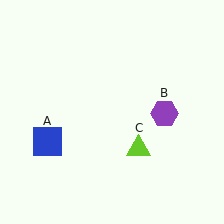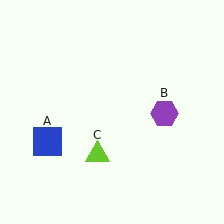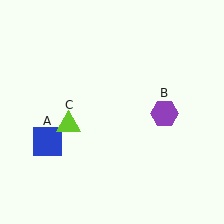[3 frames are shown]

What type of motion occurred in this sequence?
The lime triangle (object C) rotated clockwise around the center of the scene.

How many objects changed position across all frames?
1 object changed position: lime triangle (object C).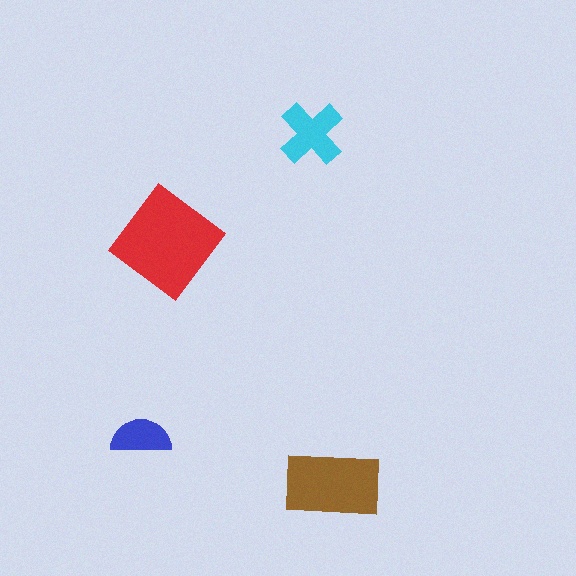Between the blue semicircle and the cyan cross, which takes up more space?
The cyan cross.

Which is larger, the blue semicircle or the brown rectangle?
The brown rectangle.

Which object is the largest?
The red diamond.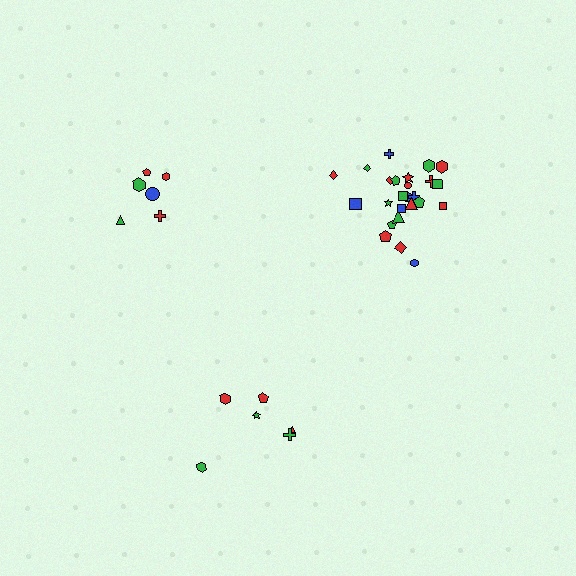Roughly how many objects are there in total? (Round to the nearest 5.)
Roughly 35 objects in total.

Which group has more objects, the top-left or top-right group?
The top-right group.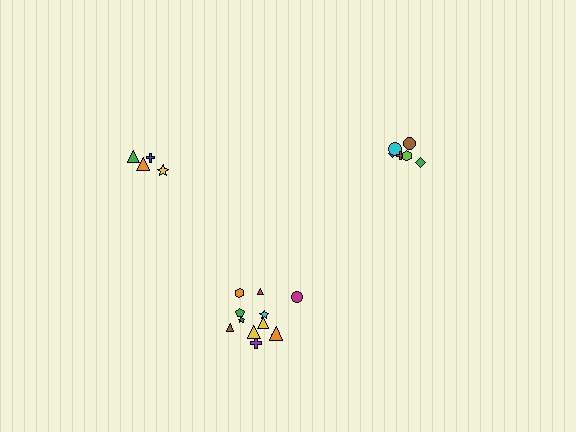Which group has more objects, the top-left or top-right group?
The top-right group.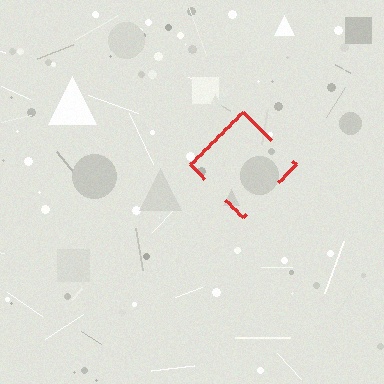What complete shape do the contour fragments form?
The contour fragments form a diamond.